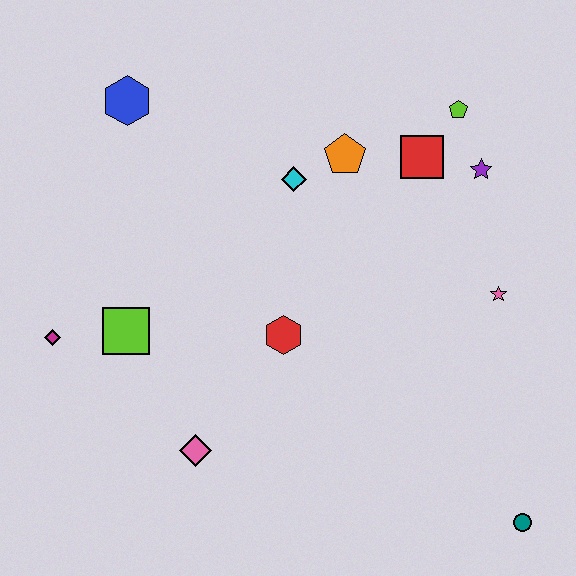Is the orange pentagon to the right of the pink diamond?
Yes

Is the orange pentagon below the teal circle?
No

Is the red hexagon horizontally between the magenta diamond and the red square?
Yes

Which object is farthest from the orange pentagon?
The teal circle is farthest from the orange pentagon.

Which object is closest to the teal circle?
The pink star is closest to the teal circle.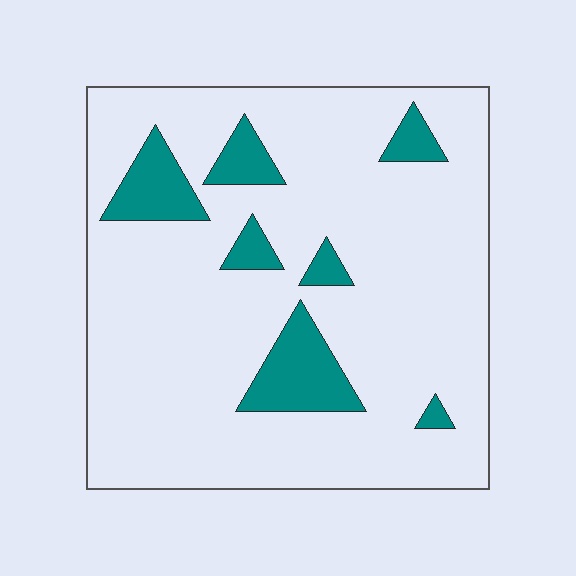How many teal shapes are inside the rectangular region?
7.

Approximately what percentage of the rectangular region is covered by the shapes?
Approximately 15%.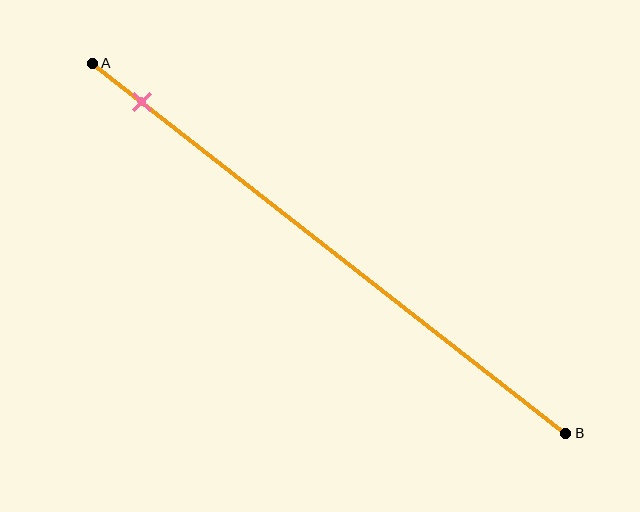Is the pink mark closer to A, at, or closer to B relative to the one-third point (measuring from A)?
The pink mark is closer to point A than the one-third point of segment AB.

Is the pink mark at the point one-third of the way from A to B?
No, the mark is at about 10% from A, not at the 33% one-third point.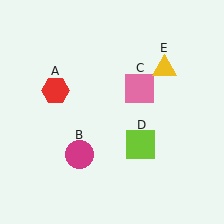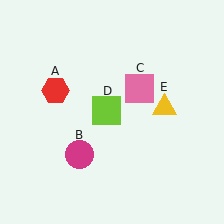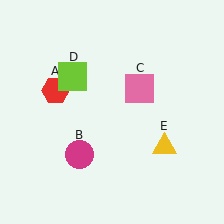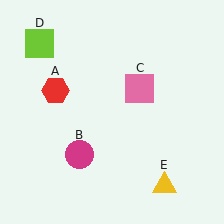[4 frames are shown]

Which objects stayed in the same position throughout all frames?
Red hexagon (object A) and magenta circle (object B) and pink square (object C) remained stationary.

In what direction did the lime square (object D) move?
The lime square (object D) moved up and to the left.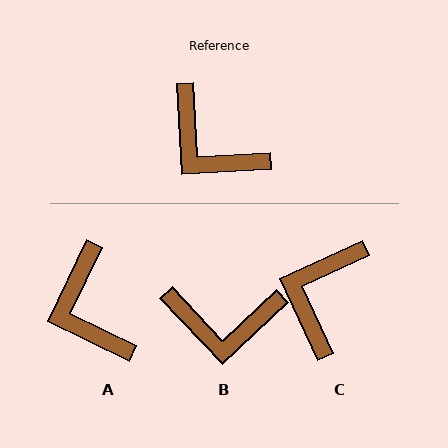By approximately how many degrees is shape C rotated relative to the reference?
Approximately 68 degrees clockwise.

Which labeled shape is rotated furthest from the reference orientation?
C, about 68 degrees away.